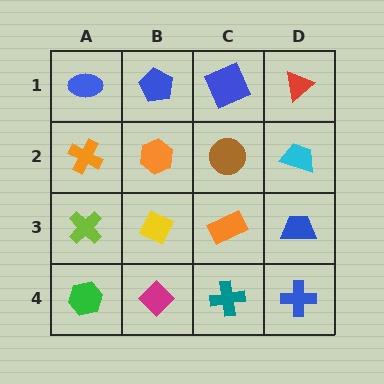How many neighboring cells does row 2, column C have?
4.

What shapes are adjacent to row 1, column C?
A brown circle (row 2, column C), a blue pentagon (row 1, column B), a red triangle (row 1, column D).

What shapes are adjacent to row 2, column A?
A blue ellipse (row 1, column A), a lime cross (row 3, column A), an orange hexagon (row 2, column B).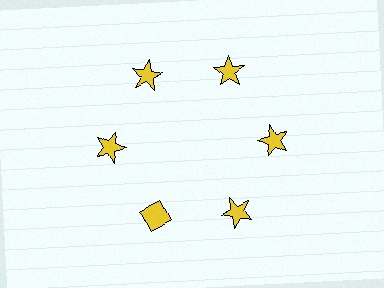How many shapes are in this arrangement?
There are 6 shapes arranged in a ring pattern.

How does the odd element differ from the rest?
It has a different shape: diamond instead of star.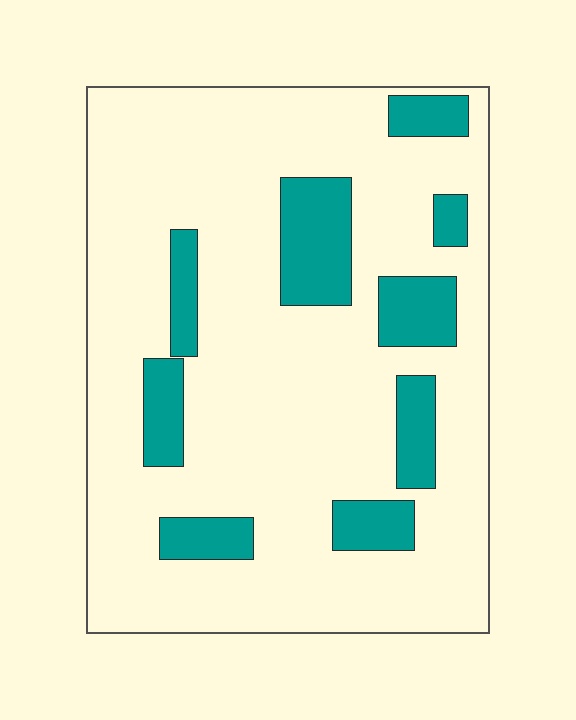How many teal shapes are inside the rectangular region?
9.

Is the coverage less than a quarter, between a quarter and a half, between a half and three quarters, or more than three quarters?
Less than a quarter.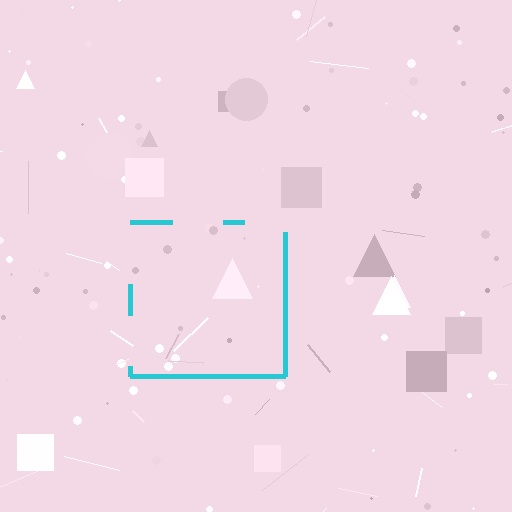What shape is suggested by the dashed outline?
The dashed outline suggests a square.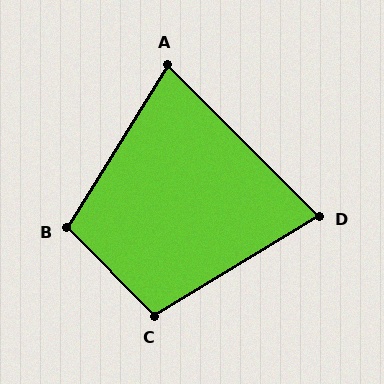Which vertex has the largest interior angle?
B, at approximately 104 degrees.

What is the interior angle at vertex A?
Approximately 77 degrees (acute).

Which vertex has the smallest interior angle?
D, at approximately 76 degrees.